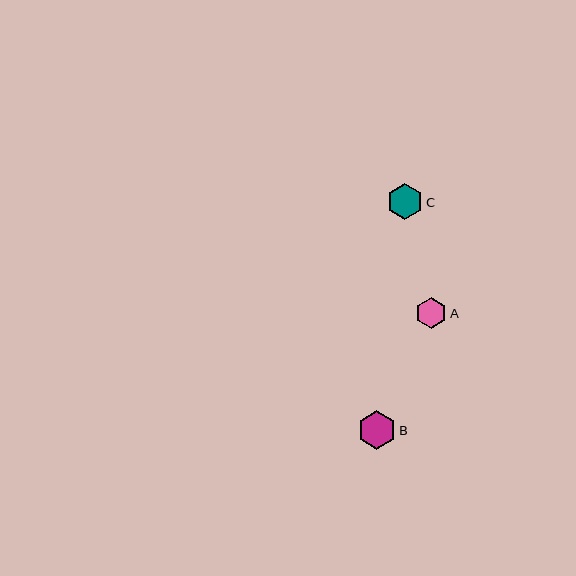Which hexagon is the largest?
Hexagon B is the largest with a size of approximately 39 pixels.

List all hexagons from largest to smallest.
From largest to smallest: B, C, A.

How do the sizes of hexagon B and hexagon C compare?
Hexagon B and hexagon C are approximately the same size.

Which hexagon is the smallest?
Hexagon A is the smallest with a size of approximately 31 pixels.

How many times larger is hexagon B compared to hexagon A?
Hexagon B is approximately 1.2 times the size of hexagon A.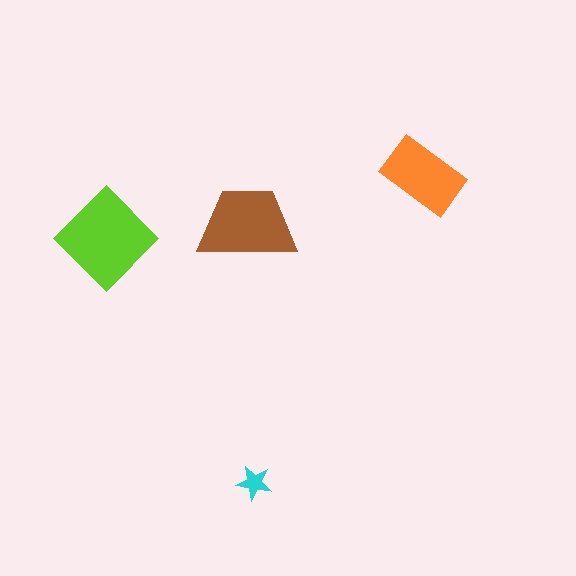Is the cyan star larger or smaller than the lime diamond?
Smaller.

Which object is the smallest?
The cyan star.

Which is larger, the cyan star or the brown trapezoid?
The brown trapezoid.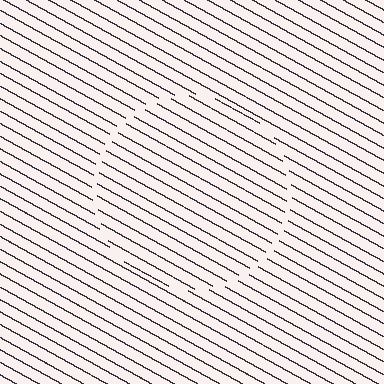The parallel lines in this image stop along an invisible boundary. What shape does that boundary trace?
An illusory circle. The interior of the shape contains the same grating, shifted by half a period — the contour is defined by the phase discontinuity where line-ends from the inner and outer gratings abut.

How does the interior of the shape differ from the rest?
The interior of the shape contains the same grating, shifted by half a period — the contour is defined by the phase discontinuity where line-ends from the inner and outer gratings abut.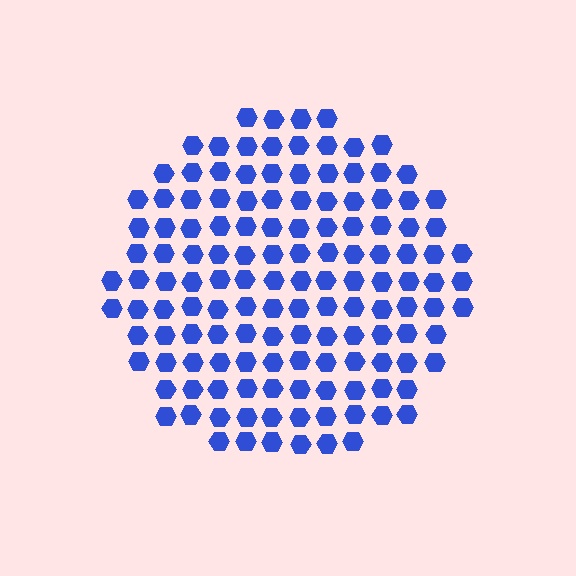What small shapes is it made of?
It is made of small hexagons.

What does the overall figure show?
The overall figure shows a circle.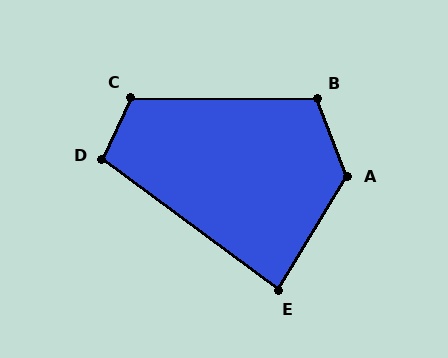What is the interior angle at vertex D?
Approximately 101 degrees (obtuse).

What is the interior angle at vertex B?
Approximately 111 degrees (obtuse).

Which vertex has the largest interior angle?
A, at approximately 128 degrees.